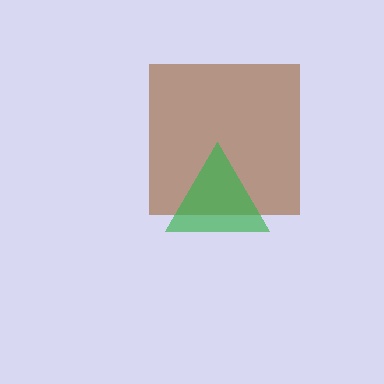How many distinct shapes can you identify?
There are 2 distinct shapes: a brown square, a green triangle.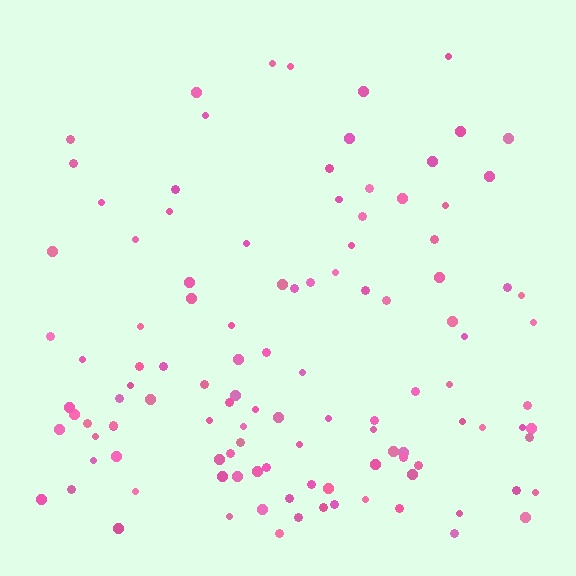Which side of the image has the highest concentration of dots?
The bottom.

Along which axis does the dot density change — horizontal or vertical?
Vertical.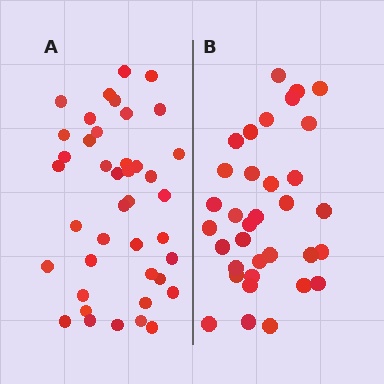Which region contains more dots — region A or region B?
Region A (the left region) has more dots.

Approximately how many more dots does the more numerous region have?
Region A has roughly 8 or so more dots than region B.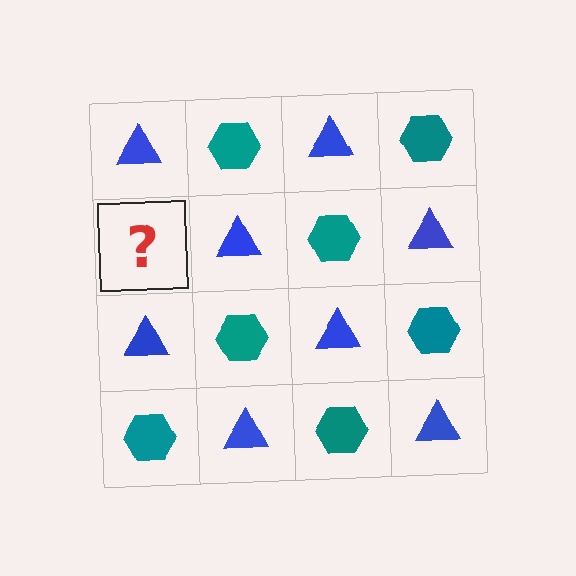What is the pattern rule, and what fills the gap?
The rule is that it alternates blue triangle and teal hexagon in a checkerboard pattern. The gap should be filled with a teal hexagon.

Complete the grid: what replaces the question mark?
The question mark should be replaced with a teal hexagon.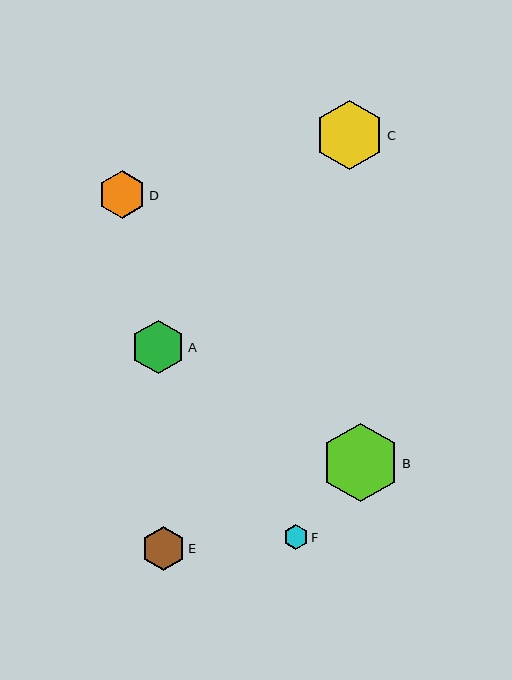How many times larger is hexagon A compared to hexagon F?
Hexagon A is approximately 2.1 times the size of hexagon F.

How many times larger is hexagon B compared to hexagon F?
Hexagon B is approximately 3.1 times the size of hexagon F.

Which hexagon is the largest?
Hexagon B is the largest with a size of approximately 78 pixels.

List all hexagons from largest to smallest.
From largest to smallest: B, C, A, D, E, F.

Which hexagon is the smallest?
Hexagon F is the smallest with a size of approximately 25 pixels.